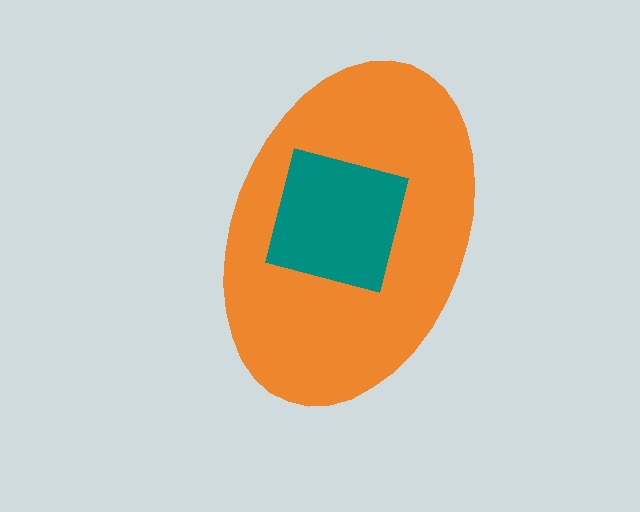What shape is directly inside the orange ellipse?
The teal square.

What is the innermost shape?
The teal square.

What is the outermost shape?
The orange ellipse.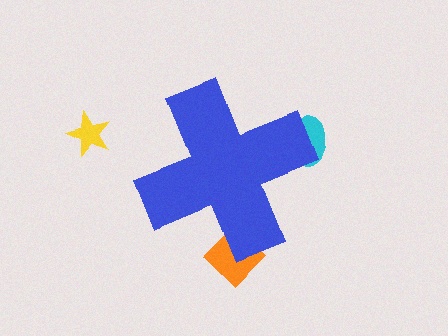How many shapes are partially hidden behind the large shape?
2 shapes are partially hidden.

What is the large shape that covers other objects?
A blue cross.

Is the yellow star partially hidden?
No, the yellow star is fully visible.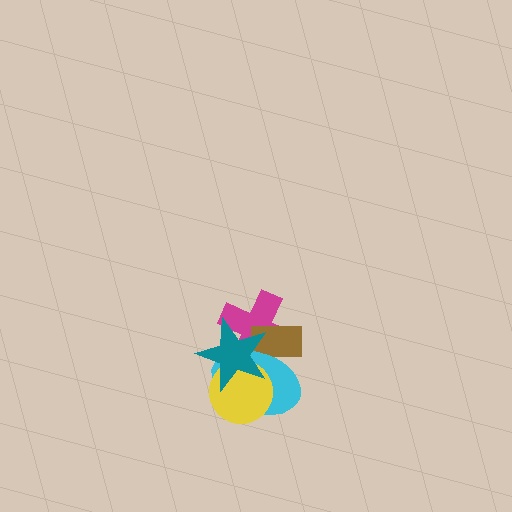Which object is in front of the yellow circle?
The teal star is in front of the yellow circle.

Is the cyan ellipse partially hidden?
Yes, it is partially covered by another shape.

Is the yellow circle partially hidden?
Yes, it is partially covered by another shape.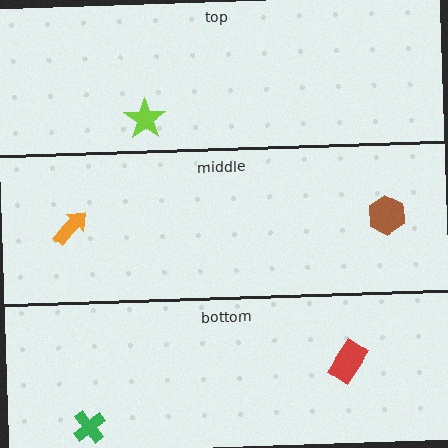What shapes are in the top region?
The lime star.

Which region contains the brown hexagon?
The middle region.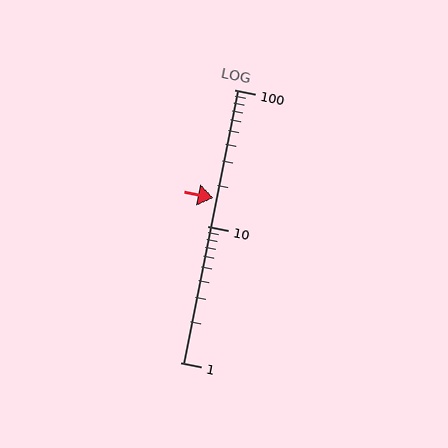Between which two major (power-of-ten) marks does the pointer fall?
The pointer is between 10 and 100.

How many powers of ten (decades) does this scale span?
The scale spans 2 decades, from 1 to 100.